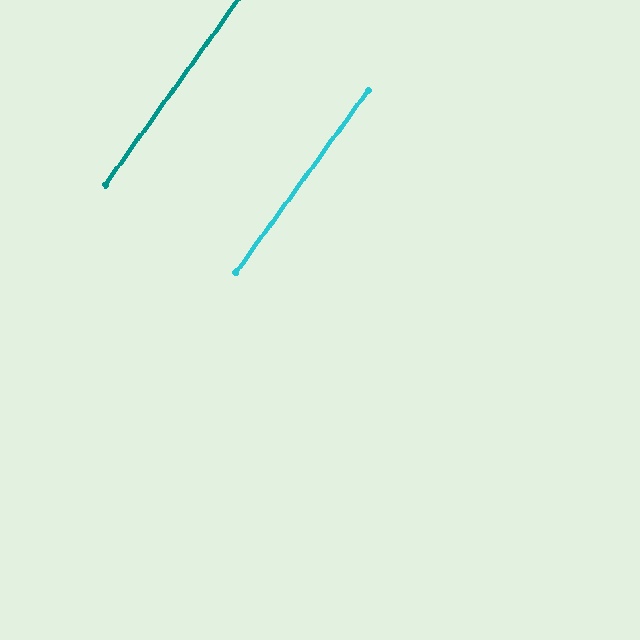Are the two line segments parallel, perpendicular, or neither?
Parallel — their directions differ by only 0.3°.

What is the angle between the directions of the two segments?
Approximately 0 degrees.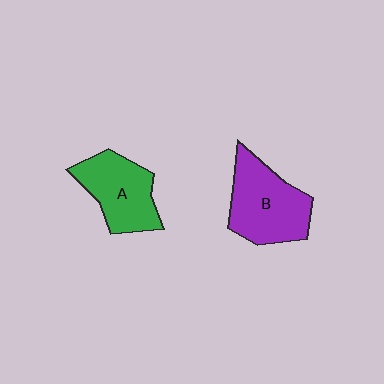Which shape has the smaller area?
Shape A (green).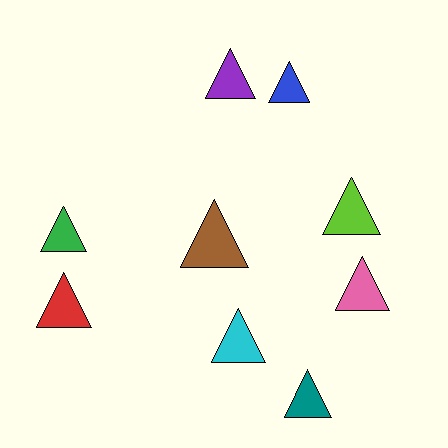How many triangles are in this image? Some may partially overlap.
There are 9 triangles.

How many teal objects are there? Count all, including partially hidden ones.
There is 1 teal object.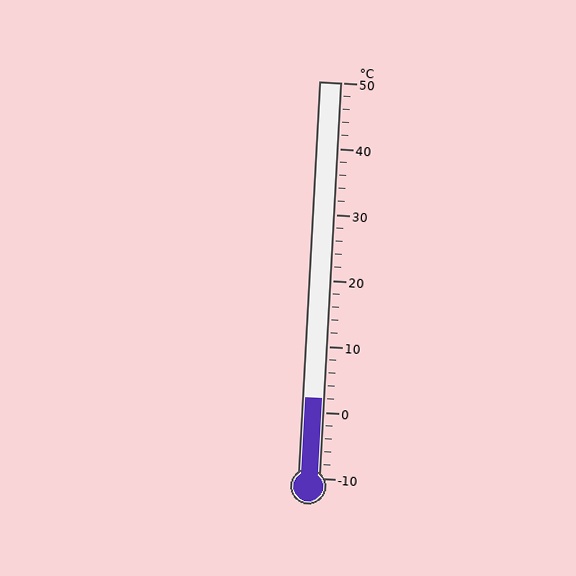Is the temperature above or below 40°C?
The temperature is below 40°C.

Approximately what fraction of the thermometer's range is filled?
The thermometer is filled to approximately 20% of its range.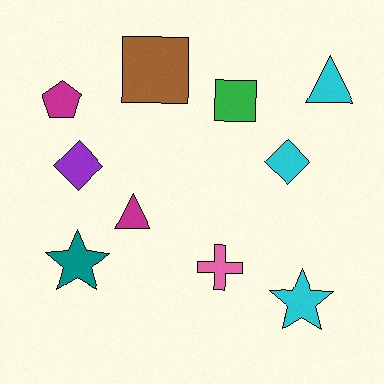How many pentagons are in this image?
There is 1 pentagon.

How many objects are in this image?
There are 10 objects.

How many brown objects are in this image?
There is 1 brown object.